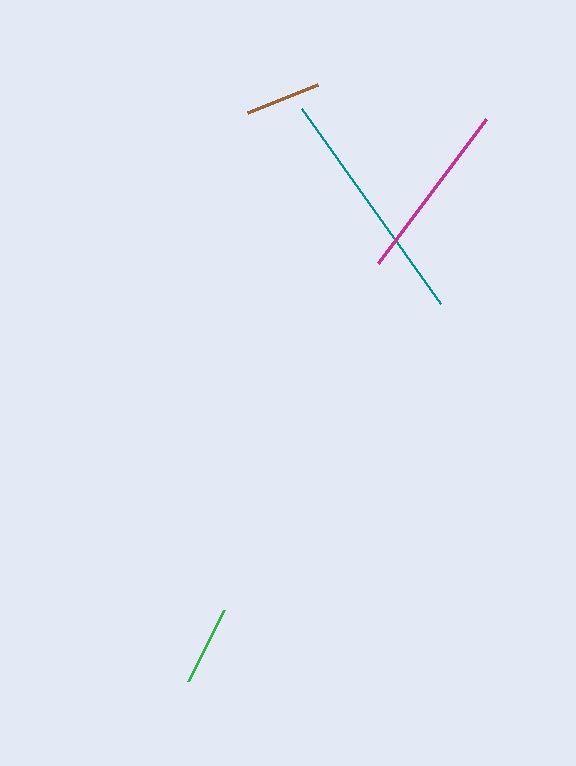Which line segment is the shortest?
The brown line is the shortest at approximately 75 pixels.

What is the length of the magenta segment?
The magenta segment is approximately 181 pixels long.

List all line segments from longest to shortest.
From longest to shortest: teal, magenta, green, brown.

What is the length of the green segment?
The green segment is approximately 80 pixels long.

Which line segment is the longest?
The teal line is the longest at approximately 239 pixels.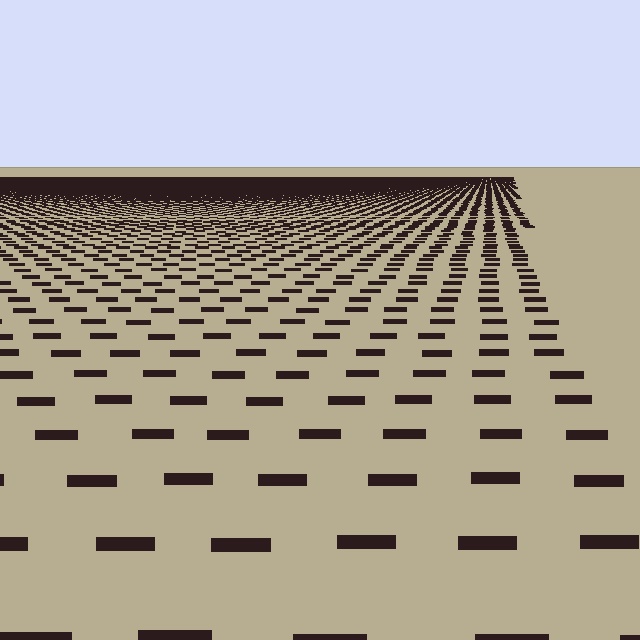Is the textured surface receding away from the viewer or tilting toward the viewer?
The surface is receding away from the viewer. Texture elements get smaller and denser toward the top.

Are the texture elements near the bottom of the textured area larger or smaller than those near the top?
Larger. Near the bottom, elements are closer to the viewer and appear at a bigger on-screen size.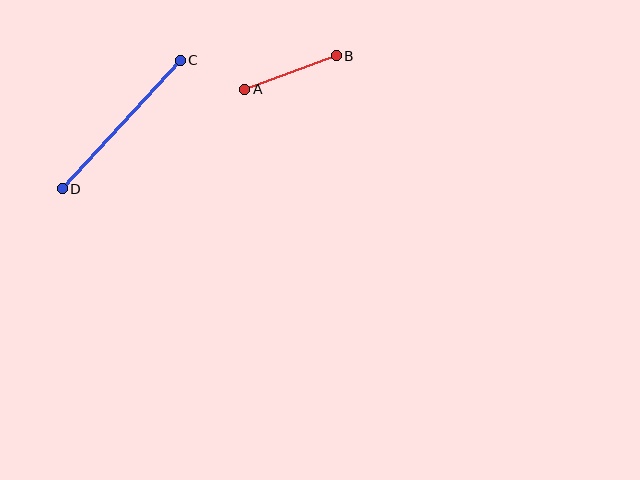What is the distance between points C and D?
The distance is approximately 174 pixels.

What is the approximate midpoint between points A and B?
The midpoint is at approximately (290, 72) pixels.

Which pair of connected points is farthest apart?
Points C and D are farthest apart.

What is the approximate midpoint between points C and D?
The midpoint is at approximately (121, 124) pixels.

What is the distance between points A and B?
The distance is approximately 97 pixels.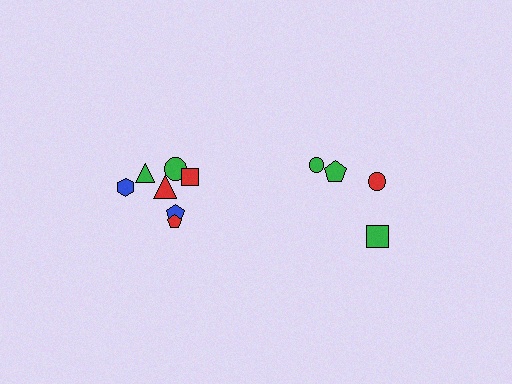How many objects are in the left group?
There are 7 objects.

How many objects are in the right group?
There are 4 objects.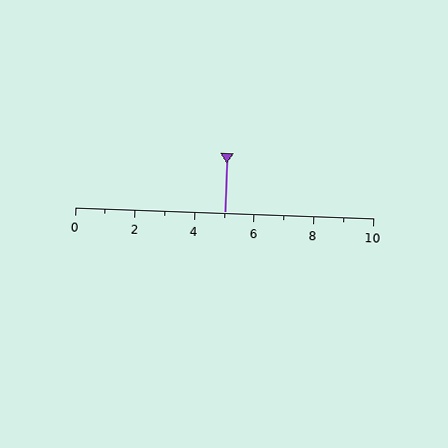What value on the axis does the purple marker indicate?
The marker indicates approximately 5.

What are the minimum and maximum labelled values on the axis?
The axis runs from 0 to 10.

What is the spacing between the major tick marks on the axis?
The major ticks are spaced 2 apart.